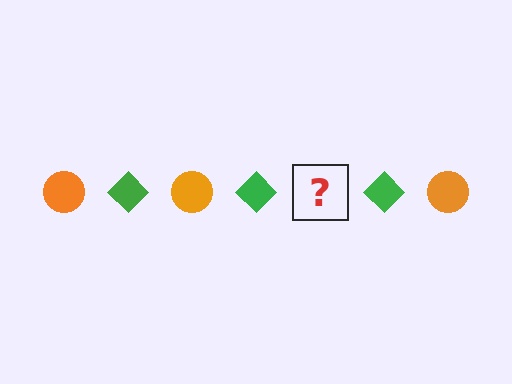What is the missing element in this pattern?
The missing element is an orange circle.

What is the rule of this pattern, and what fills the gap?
The rule is that the pattern alternates between orange circle and green diamond. The gap should be filled with an orange circle.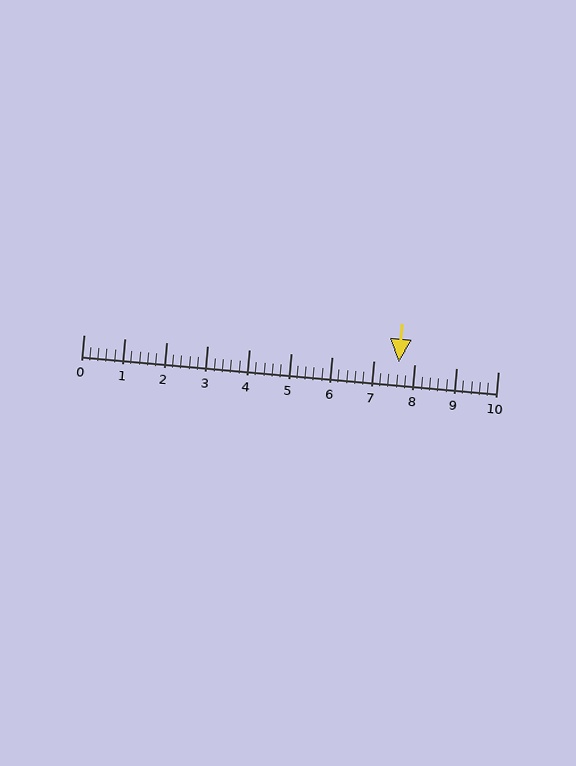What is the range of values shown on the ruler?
The ruler shows values from 0 to 10.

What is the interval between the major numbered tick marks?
The major tick marks are spaced 1 units apart.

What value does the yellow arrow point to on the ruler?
The yellow arrow points to approximately 7.6.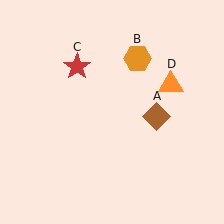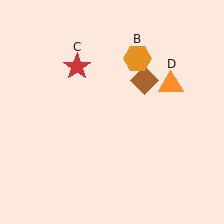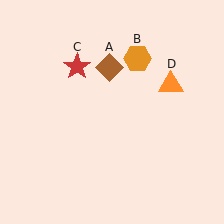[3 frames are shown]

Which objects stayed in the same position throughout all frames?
Orange hexagon (object B) and red star (object C) and orange triangle (object D) remained stationary.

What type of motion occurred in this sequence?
The brown diamond (object A) rotated counterclockwise around the center of the scene.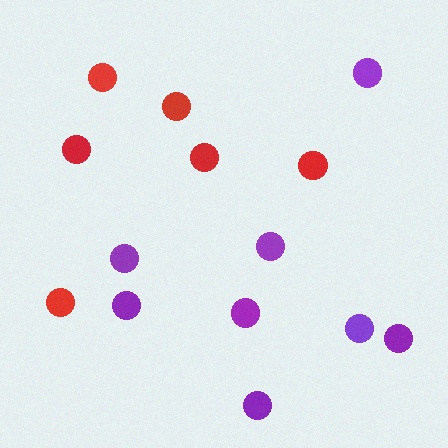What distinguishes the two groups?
There are 2 groups: one group of red circles (6) and one group of purple circles (8).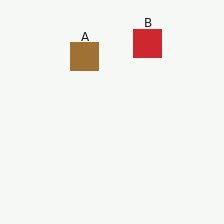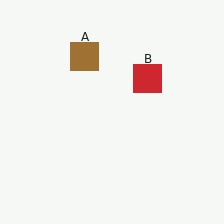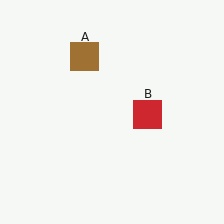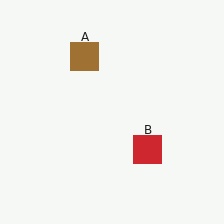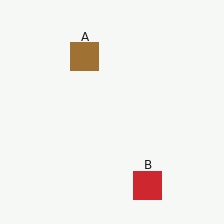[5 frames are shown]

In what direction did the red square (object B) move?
The red square (object B) moved down.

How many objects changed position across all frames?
1 object changed position: red square (object B).